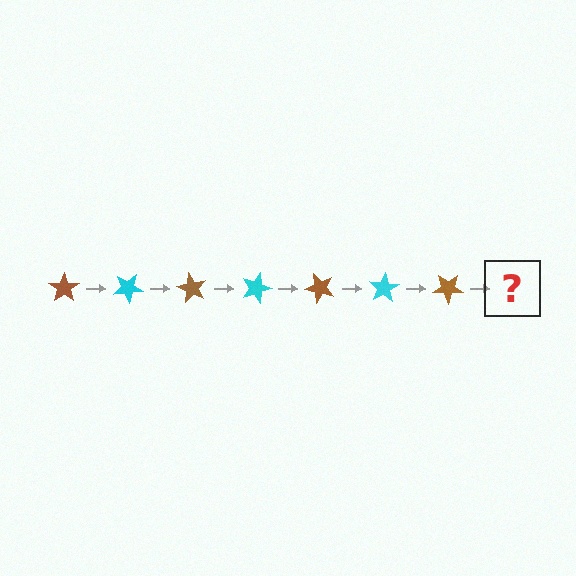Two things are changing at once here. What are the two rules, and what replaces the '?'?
The two rules are that it rotates 30 degrees each step and the color cycles through brown and cyan. The '?' should be a cyan star, rotated 210 degrees from the start.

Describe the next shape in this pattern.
It should be a cyan star, rotated 210 degrees from the start.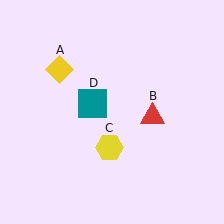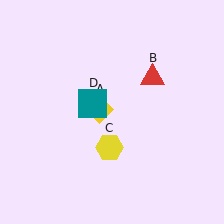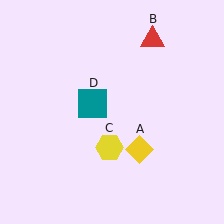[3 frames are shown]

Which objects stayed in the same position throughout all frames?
Yellow hexagon (object C) and teal square (object D) remained stationary.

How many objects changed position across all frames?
2 objects changed position: yellow diamond (object A), red triangle (object B).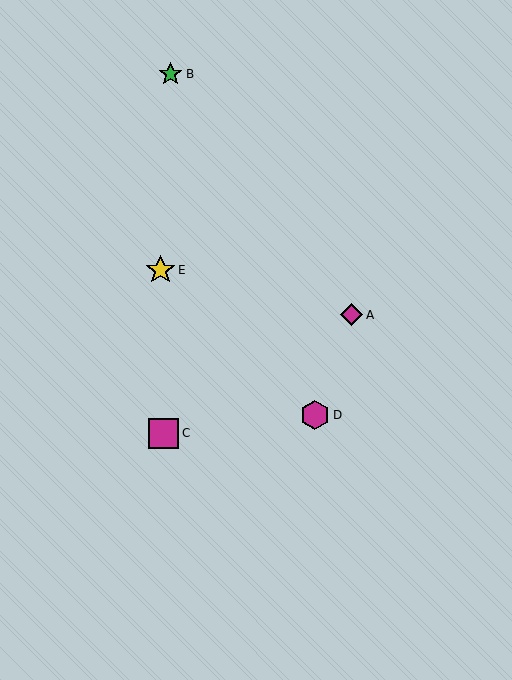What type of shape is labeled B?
Shape B is a green star.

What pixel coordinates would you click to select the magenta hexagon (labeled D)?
Click at (315, 415) to select the magenta hexagon D.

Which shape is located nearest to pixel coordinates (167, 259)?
The yellow star (labeled E) at (160, 270) is nearest to that location.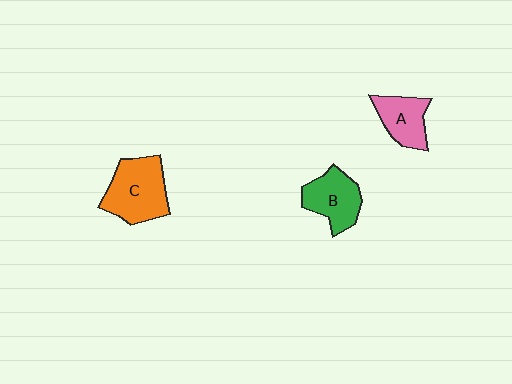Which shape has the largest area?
Shape C (orange).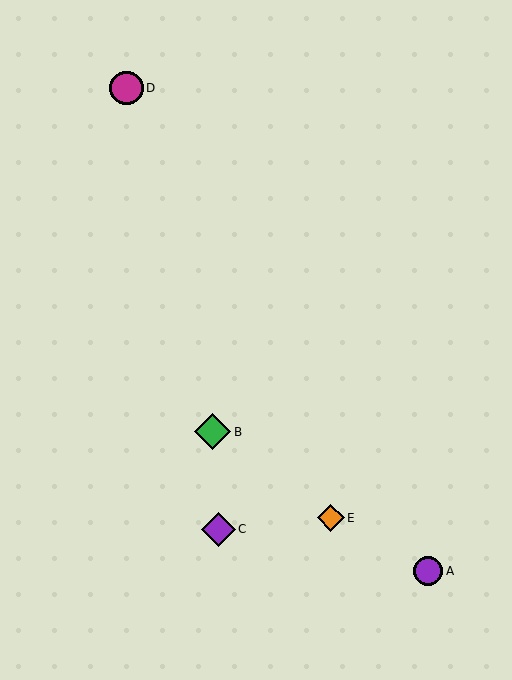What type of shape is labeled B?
Shape B is a green diamond.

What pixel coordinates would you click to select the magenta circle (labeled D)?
Click at (126, 88) to select the magenta circle D.